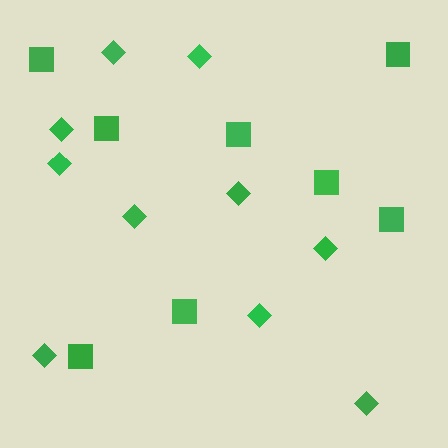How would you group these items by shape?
There are 2 groups: one group of diamonds (10) and one group of squares (8).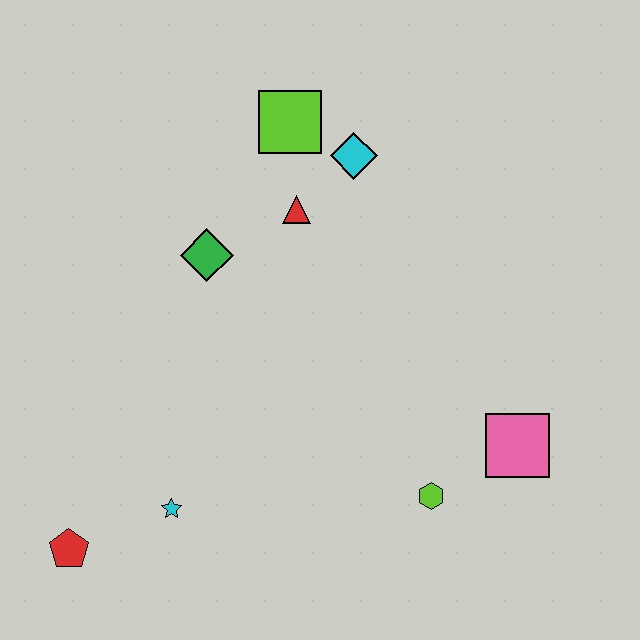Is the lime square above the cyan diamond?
Yes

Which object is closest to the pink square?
The lime hexagon is closest to the pink square.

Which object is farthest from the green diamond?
The pink square is farthest from the green diamond.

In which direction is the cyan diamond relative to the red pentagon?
The cyan diamond is above the red pentagon.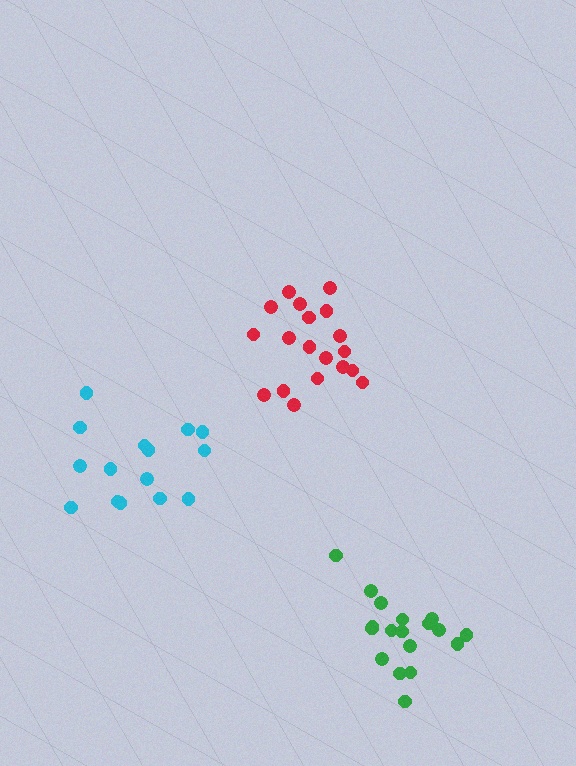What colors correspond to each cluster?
The clusters are colored: red, green, cyan.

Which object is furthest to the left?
The cyan cluster is leftmost.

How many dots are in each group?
Group 1: 19 dots, Group 2: 18 dots, Group 3: 15 dots (52 total).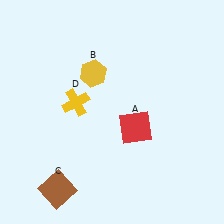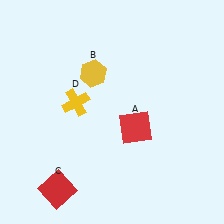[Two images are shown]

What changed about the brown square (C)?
In Image 1, C is brown. In Image 2, it changed to red.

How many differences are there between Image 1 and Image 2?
There is 1 difference between the two images.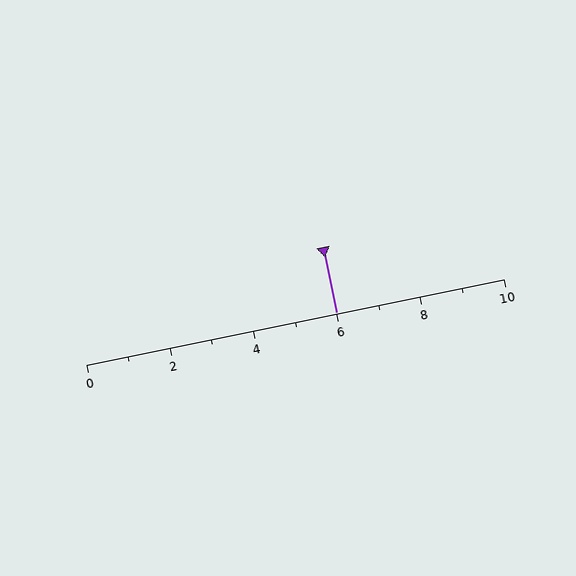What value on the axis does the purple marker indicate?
The marker indicates approximately 6.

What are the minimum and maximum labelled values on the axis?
The axis runs from 0 to 10.